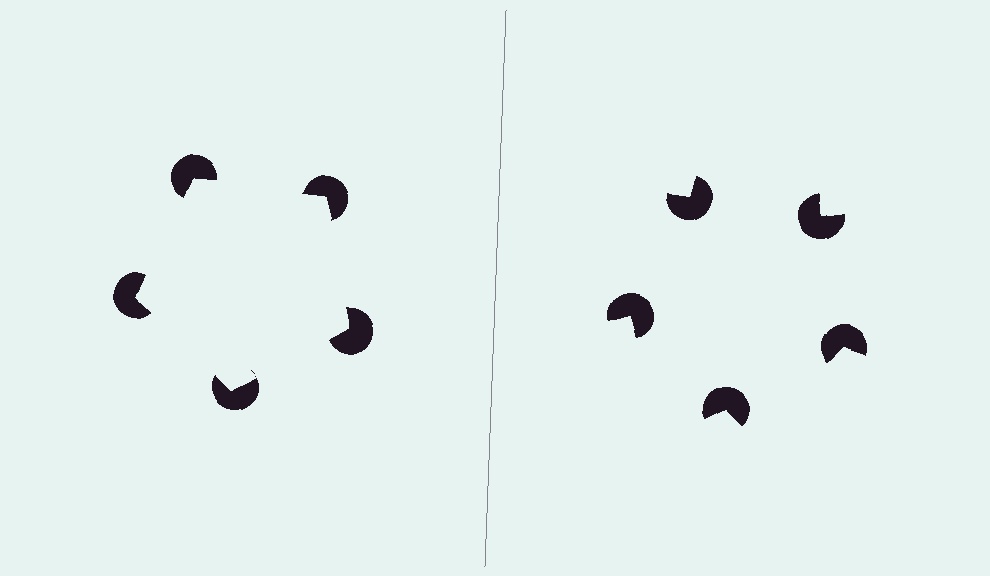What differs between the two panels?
The pac-man discs are positioned identically on both sides; only the wedge orientations differ. On the left they align to a pentagon; on the right they are misaligned.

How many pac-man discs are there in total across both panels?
10 — 5 on each side.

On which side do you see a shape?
An illusory pentagon appears on the left side. On the right side the wedge cuts are rotated, so no coherent shape forms.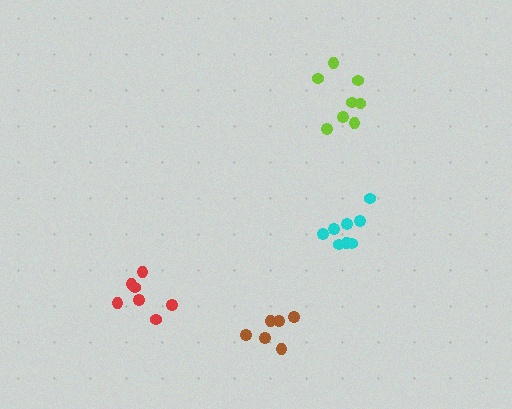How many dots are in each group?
Group 1: 6 dots, Group 2: 7 dots, Group 3: 8 dots, Group 4: 8 dots (29 total).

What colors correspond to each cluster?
The clusters are colored: brown, red, cyan, lime.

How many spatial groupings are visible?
There are 4 spatial groupings.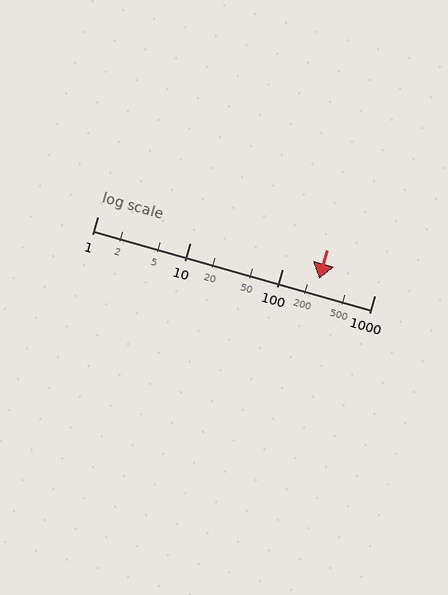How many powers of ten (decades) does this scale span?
The scale spans 3 decades, from 1 to 1000.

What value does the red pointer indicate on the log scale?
The pointer indicates approximately 250.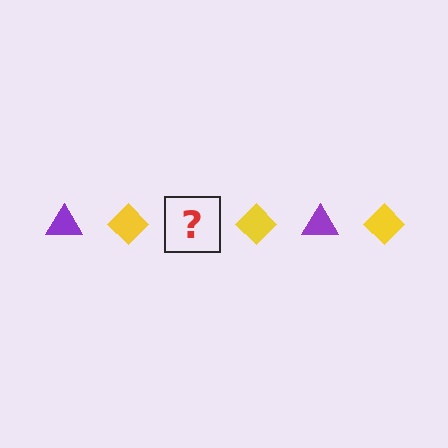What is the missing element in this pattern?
The missing element is a purple triangle.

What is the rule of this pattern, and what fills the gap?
The rule is that the pattern alternates between purple triangle and yellow diamond. The gap should be filled with a purple triangle.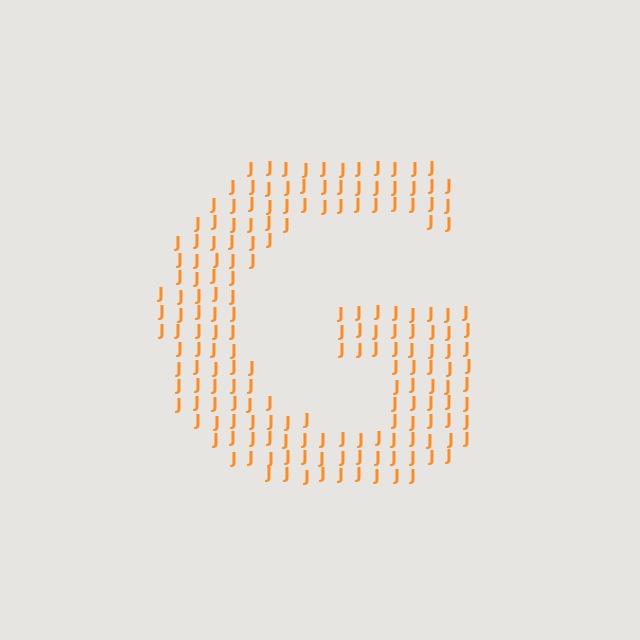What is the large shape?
The large shape is the letter G.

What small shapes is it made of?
It is made of small letter J's.